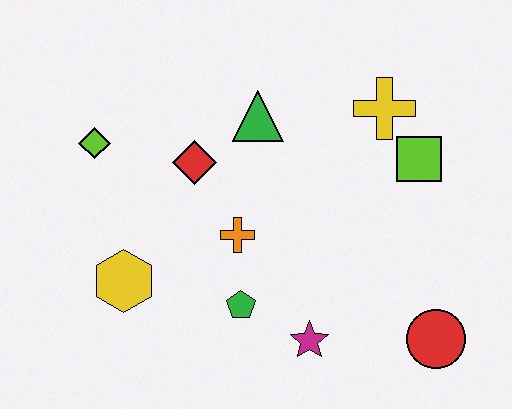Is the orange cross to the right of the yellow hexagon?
Yes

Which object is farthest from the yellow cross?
The yellow hexagon is farthest from the yellow cross.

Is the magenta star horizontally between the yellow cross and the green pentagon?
Yes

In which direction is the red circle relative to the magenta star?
The red circle is to the right of the magenta star.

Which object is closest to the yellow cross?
The lime square is closest to the yellow cross.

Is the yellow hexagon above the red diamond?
No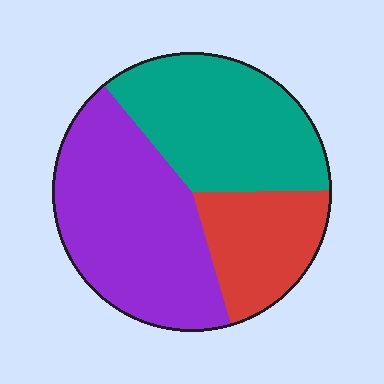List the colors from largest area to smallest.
From largest to smallest: purple, teal, red.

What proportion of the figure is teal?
Teal takes up about three eighths (3/8) of the figure.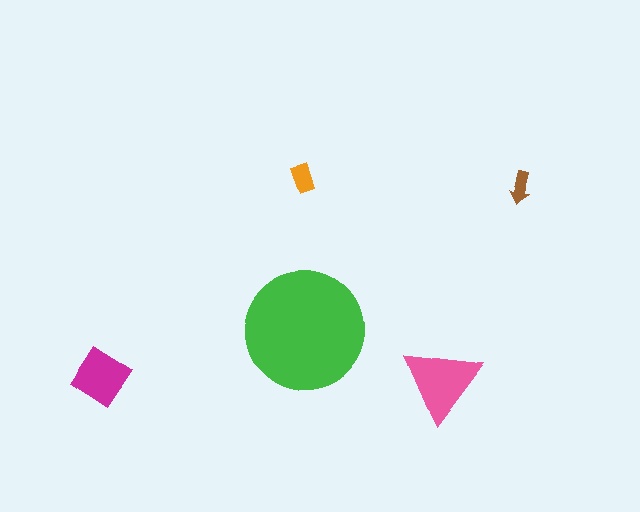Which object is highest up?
The orange rectangle is topmost.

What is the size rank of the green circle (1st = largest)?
1st.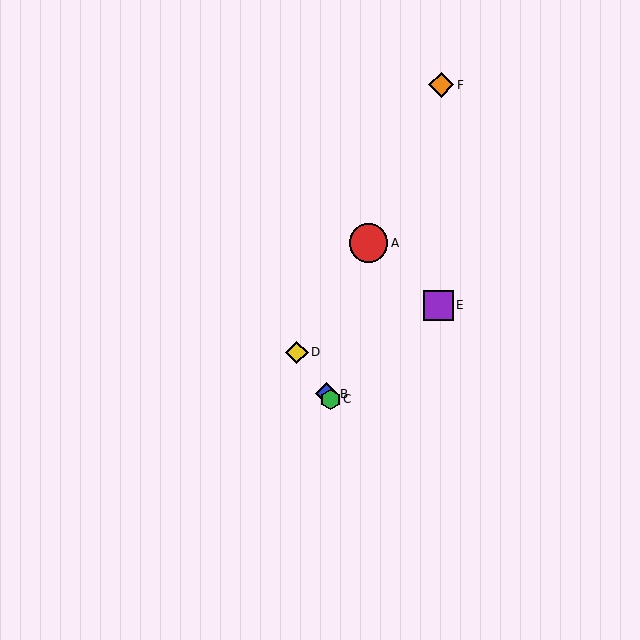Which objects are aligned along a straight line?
Objects B, C, D are aligned along a straight line.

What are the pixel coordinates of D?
Object D is at (297, 352).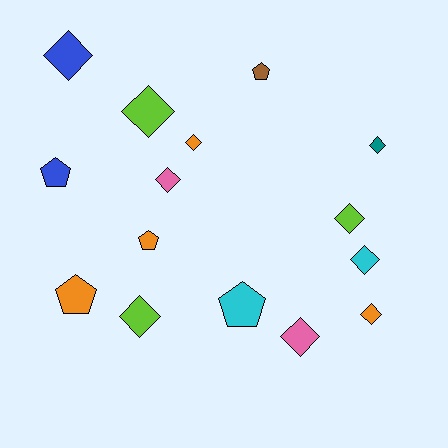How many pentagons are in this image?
There are 5 pentagons.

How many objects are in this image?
There are 15 objects.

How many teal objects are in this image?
There is 1 teal object.